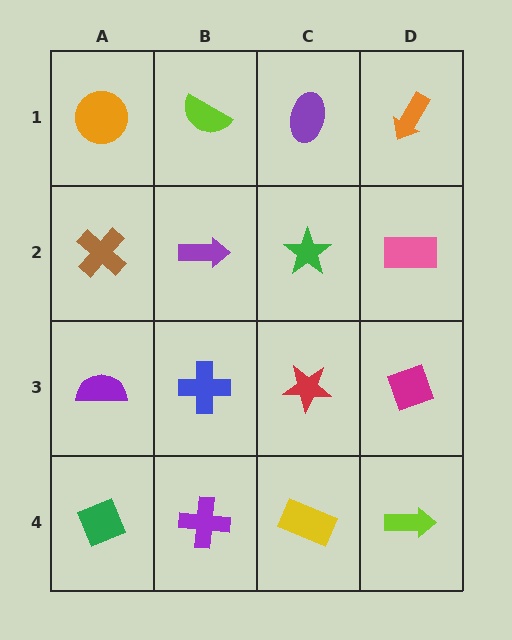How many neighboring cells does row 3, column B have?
4.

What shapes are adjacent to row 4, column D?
A magenta diamond (row 3, column D), a yellow rectangle (row 4, column C).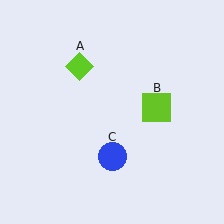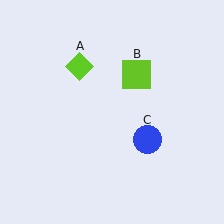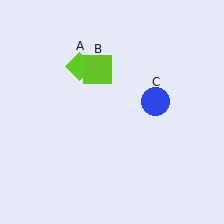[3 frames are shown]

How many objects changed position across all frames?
2 objects changed position: lime square (object B), blue circle (object C).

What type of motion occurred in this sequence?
The lime square (object B), blue circle (object C) rotated counterclockwise around the center of the scene.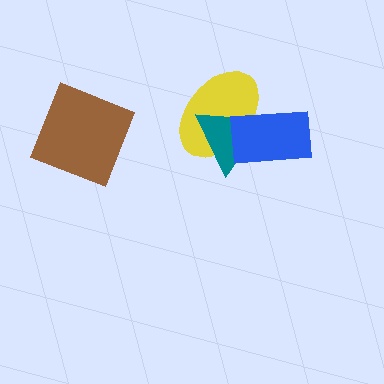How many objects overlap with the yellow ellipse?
2 objects overlap with the yellow ellipse.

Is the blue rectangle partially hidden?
No, no other shape covers it.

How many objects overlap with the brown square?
0 objects overlap with the brown square.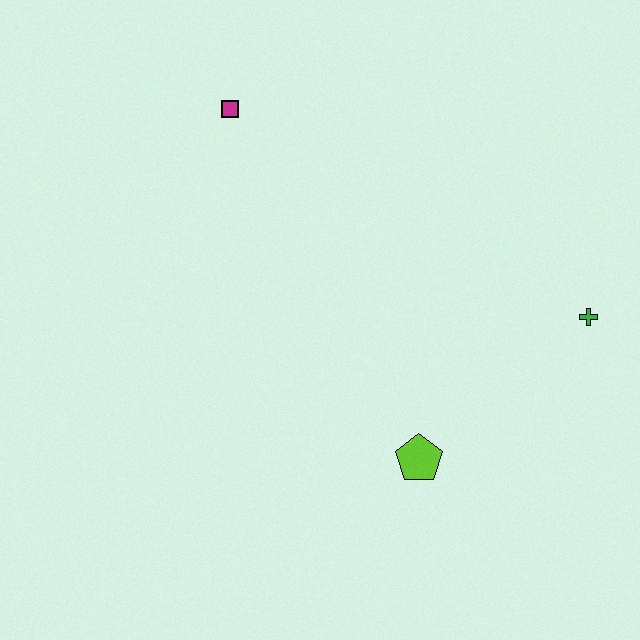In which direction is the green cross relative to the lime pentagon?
The green cross is to the right of the lime pentagon.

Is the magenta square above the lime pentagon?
Yes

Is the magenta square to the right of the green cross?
No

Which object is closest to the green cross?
The lime pentagon is closest to the green cross.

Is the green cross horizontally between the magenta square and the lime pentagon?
No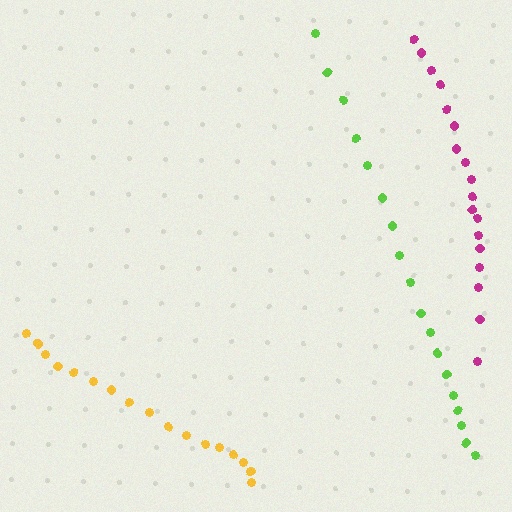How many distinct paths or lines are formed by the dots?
There are 3 distinct paths.